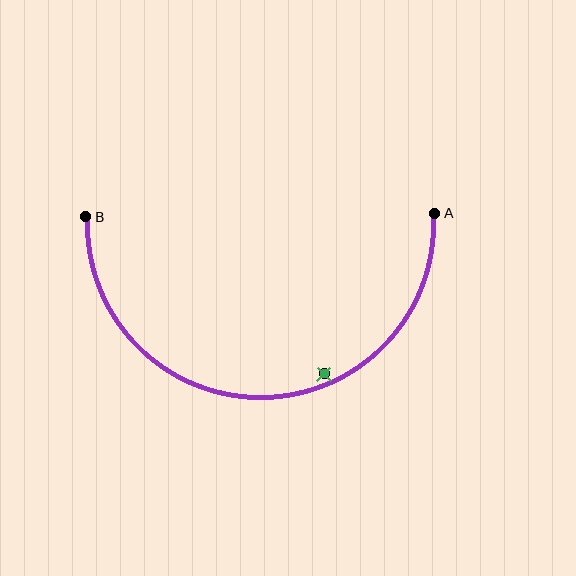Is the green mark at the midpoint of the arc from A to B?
No — the green mark does not lie on the arc at all. It sits slightly inside the curve.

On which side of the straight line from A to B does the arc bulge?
The arc bulges below the straight line connecting A and B.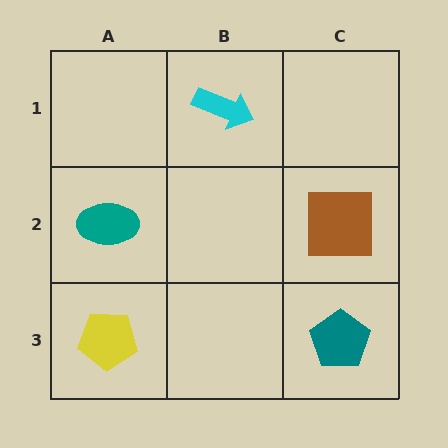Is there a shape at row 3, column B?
No, that cell is empty.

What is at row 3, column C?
A teal pentagon.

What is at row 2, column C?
A brown square.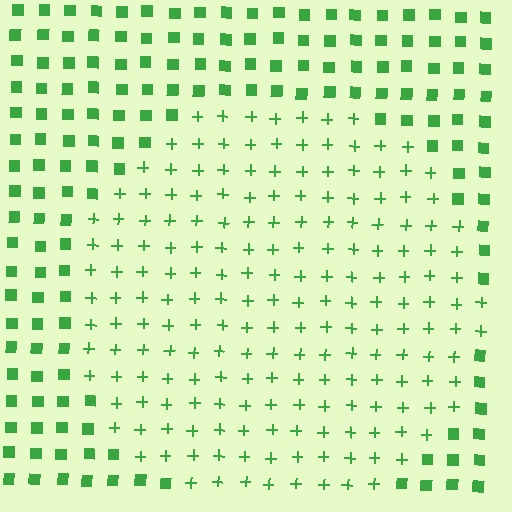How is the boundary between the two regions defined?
The boundary is defined by a change in element shape: plus signs inside vs. squares outside. All elements share the same color and spacing.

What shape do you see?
I see a circle.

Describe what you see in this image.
The image is filled with small green elements arranged in a uniform grid. A circle-shaped region contains plus signs, while the surrounding area contains squares. The boundary is defined purely by the change in element shape.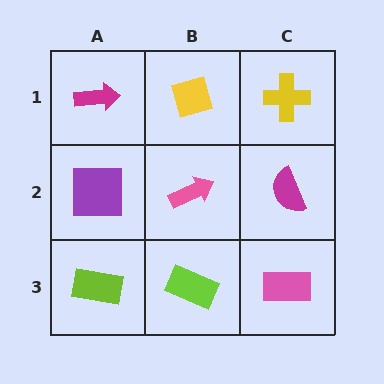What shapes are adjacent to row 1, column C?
A magenta semicircle (row 2, column C), a yellow diamond (row 1, column B).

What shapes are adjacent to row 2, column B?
A yellow diamond (row 1, column B), a lime rectangle (row 3, column B), a purple square (row 2, column A), a magenta semicircle (row 2, column C).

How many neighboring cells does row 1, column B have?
3.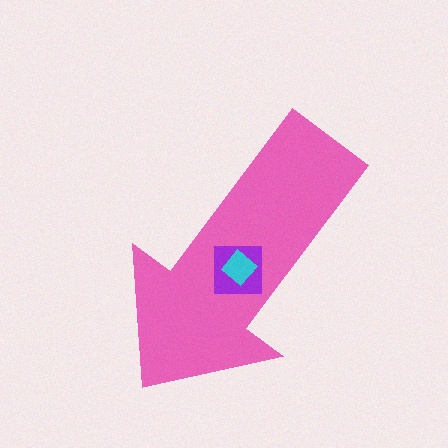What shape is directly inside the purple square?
The cyan diamond.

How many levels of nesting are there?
3.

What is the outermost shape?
The pink arrow.